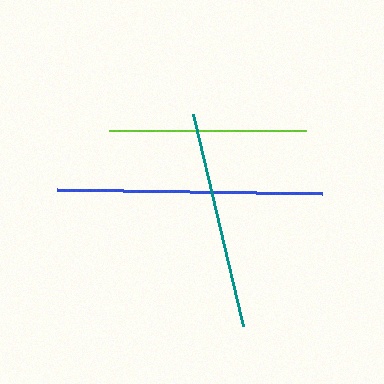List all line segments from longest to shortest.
From longest to shortest: blue, teal, lime.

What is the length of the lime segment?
The lime segment is approximately 197 pixels long.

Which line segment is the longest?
The blue line is the longest at approximately 264 pixels.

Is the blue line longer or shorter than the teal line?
The blue line is longer than the teal line.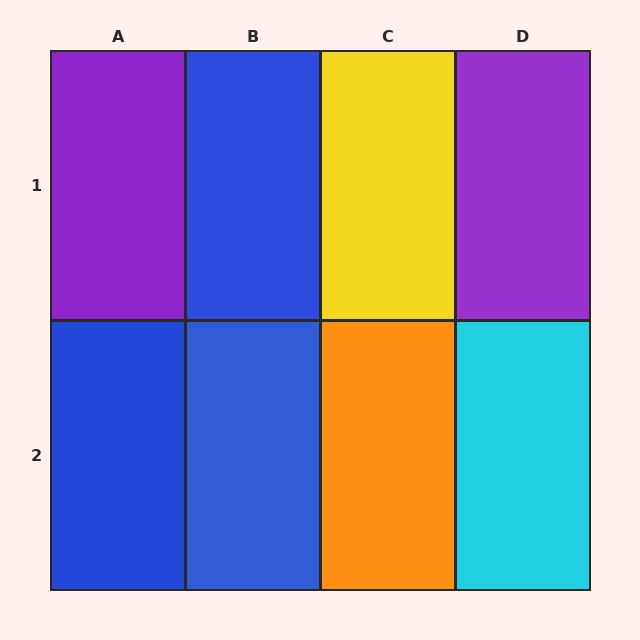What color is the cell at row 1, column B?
Blue.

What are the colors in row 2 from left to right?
Blue, blue, orange, cyan.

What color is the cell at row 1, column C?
Yellow.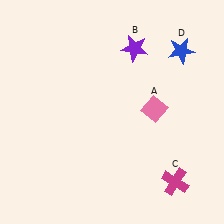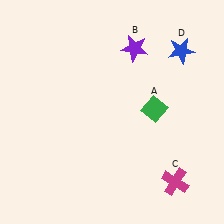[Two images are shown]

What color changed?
The diamond (A) changed from pink in Image 1 to green in Image 2.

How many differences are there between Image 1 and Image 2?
There is 1 difference between the two images.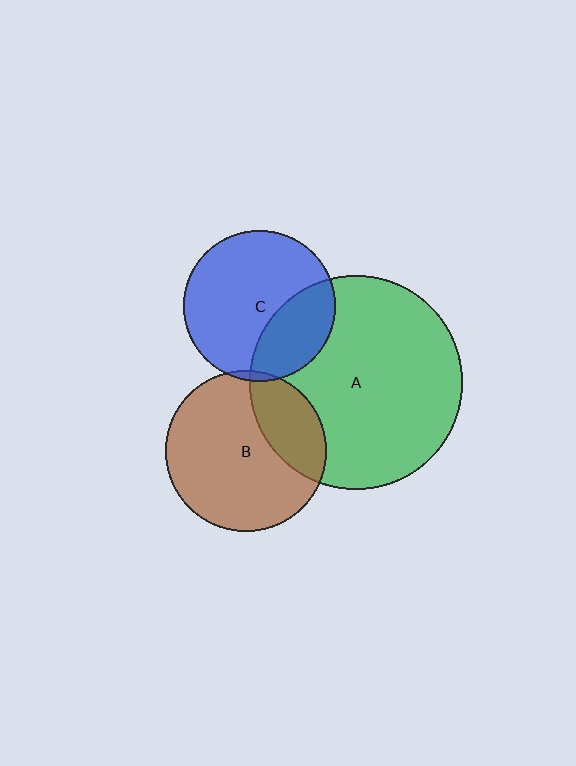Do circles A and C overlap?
Yes.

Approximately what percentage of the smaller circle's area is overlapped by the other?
Approximately 30%.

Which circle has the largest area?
Circle A (green).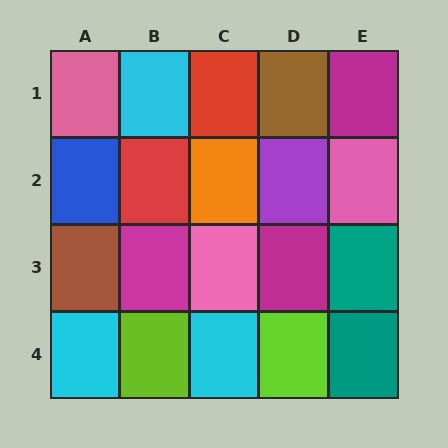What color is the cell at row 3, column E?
Teal.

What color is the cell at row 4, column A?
Cyan.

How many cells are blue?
1 cell is blue.